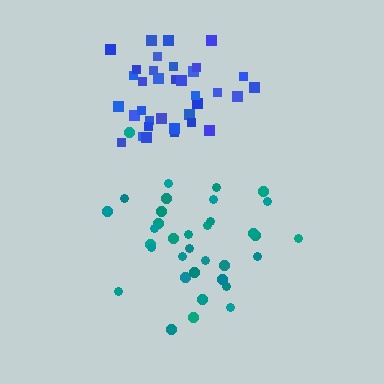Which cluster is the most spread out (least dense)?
Teal.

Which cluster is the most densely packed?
Blue.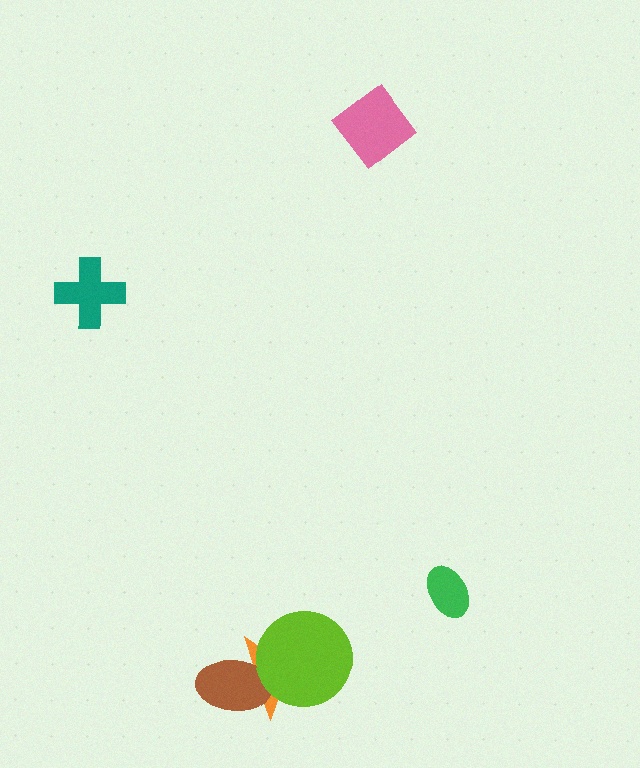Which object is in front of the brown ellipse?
The lime circle is in front of the brown ellipse.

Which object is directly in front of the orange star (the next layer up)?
The brown ellipse is directly in front of the orange star.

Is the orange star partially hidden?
Yes, it is partially covered by another shape.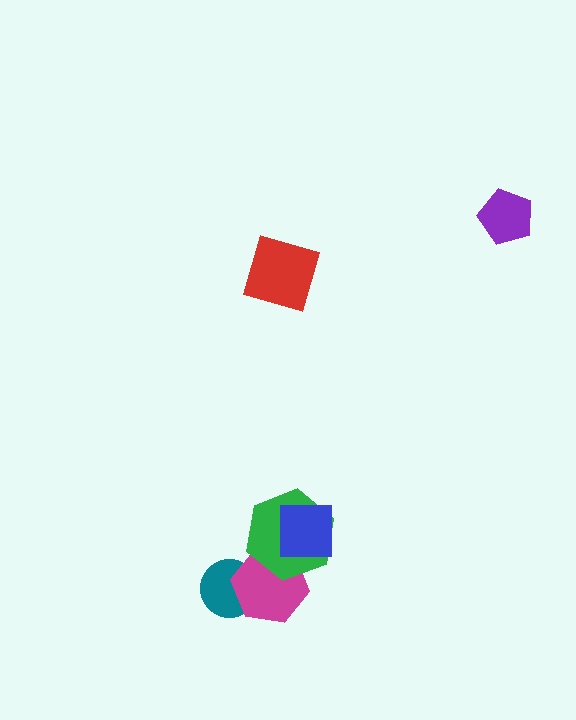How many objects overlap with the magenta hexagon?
2 objects overlap with the magenta hexagon.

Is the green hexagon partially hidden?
Yes, it is partially covered by another shape.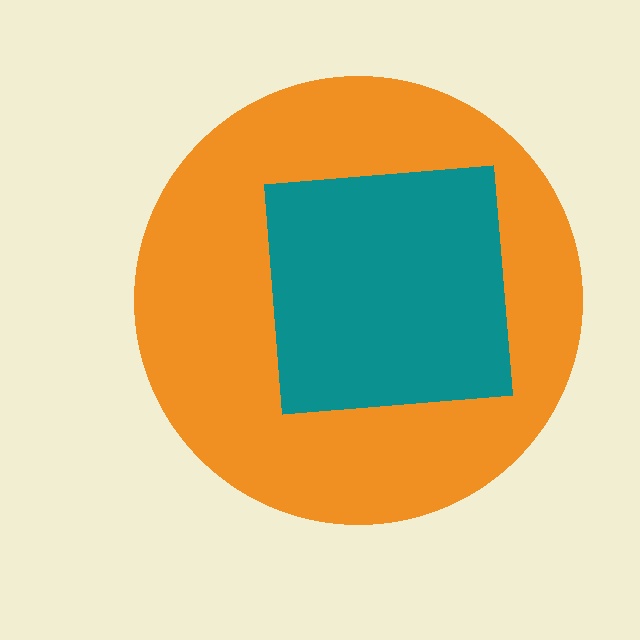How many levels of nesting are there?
2.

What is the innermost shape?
The teal square.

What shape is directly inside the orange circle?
The teal square.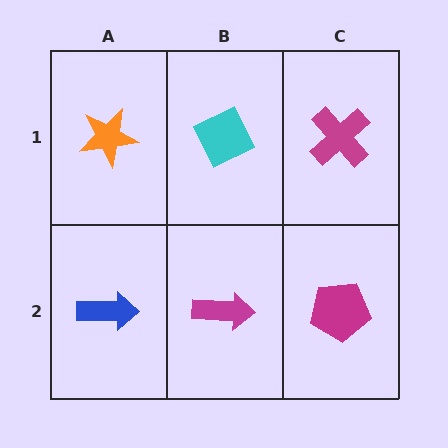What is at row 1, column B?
A cyan diamond.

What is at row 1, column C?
A magenta cross.